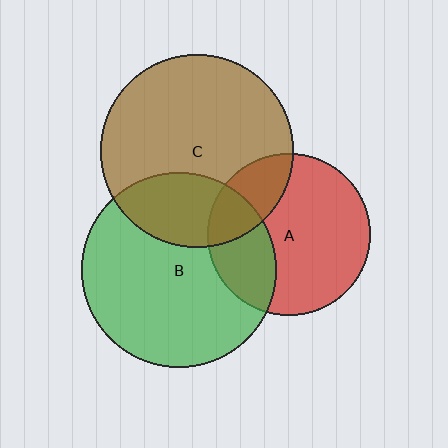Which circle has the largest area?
Circle B (green).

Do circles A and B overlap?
Yes.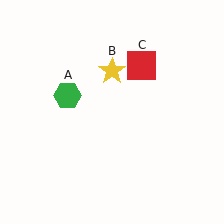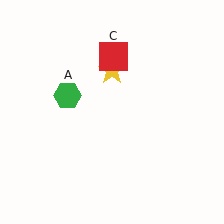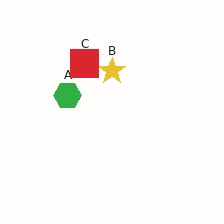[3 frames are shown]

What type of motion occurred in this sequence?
The red square (object C) rotated counterclockwise around the center of the scene.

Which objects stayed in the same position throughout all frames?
Green hexagon (object A) and yellow star (object B) remained stationary.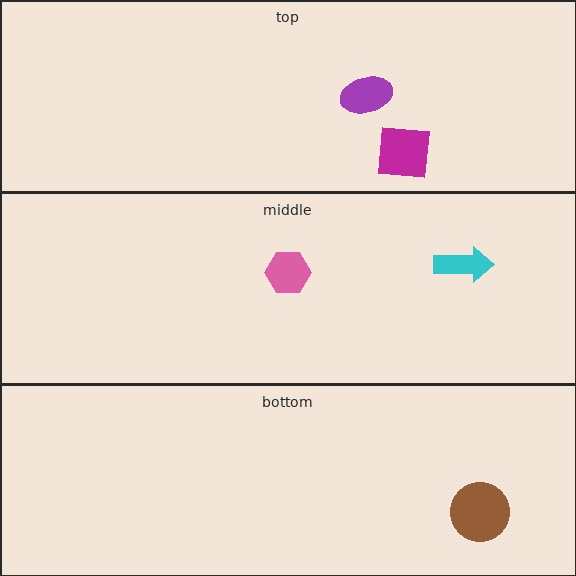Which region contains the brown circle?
The bottom region.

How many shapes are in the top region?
2.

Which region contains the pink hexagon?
The middle region.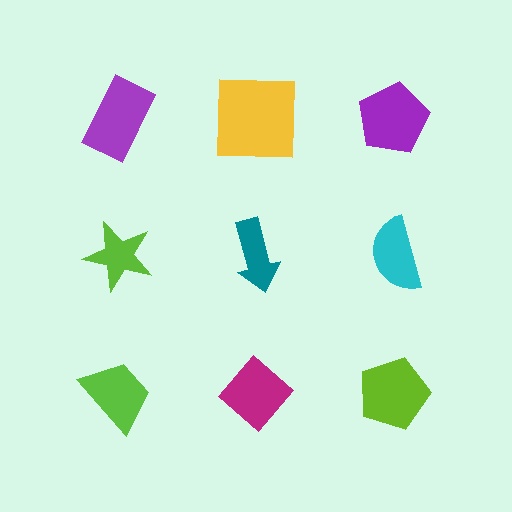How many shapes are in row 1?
3 shapes.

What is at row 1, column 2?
A yellow square.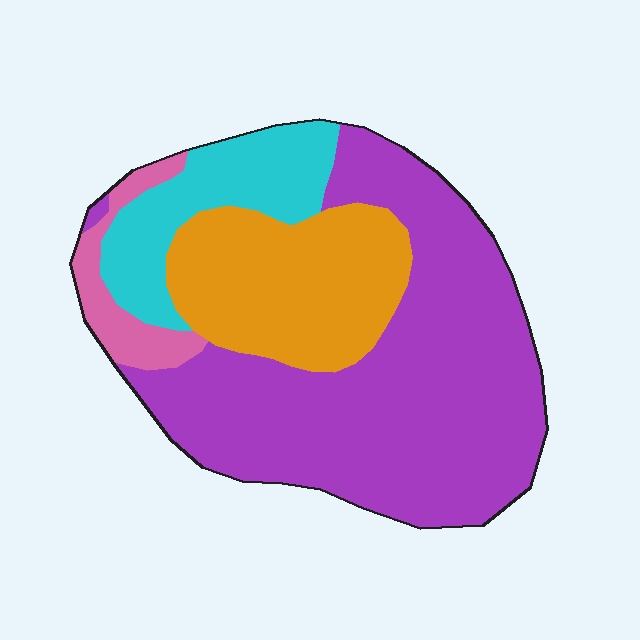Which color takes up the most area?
Purple, at roughly 55%.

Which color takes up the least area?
Pink, at roughly 5%.